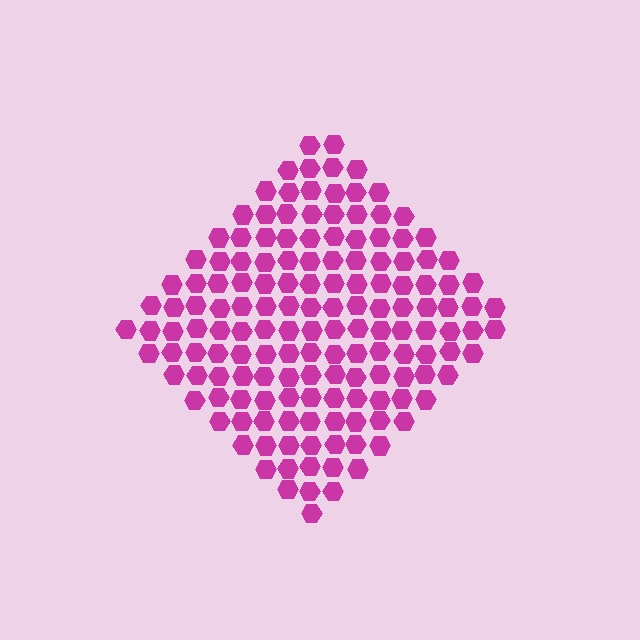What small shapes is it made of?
It is made of small hexagons.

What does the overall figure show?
The overall figure shows a diamond.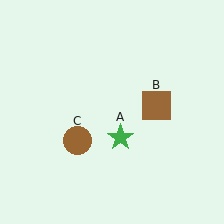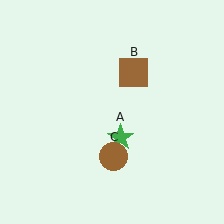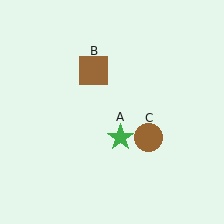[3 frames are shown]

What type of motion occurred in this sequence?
The brown square (object B), brown circle (object C) rotated counterclockwise around the center of the scene.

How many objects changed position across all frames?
2 objects changed position: brown square (object B), brown circle (object C).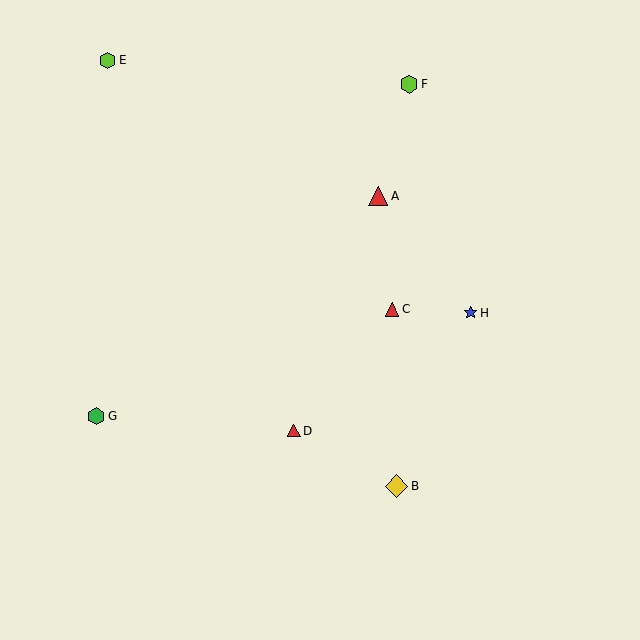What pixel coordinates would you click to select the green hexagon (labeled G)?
Click at (96, 416) to select the green hexagon G.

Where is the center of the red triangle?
The center of the red triangle is at (294, 431).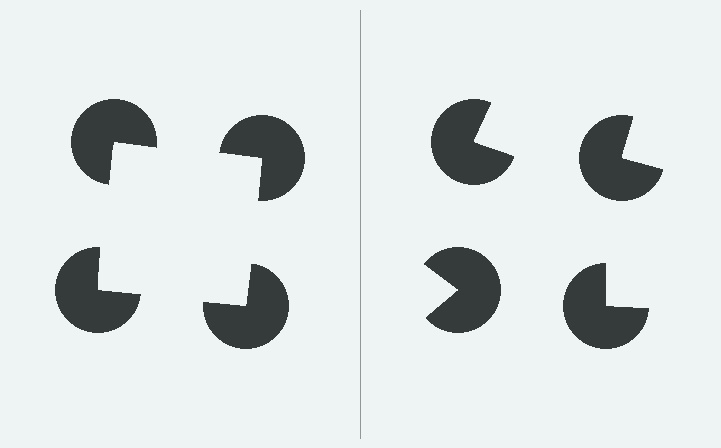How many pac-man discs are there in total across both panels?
8 — 4 on each side.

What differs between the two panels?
The pac-man discs are positioned identically on both sides; only the wedge orientations differ. On the left they align to a square; on the right they are misaligned.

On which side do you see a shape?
An illusory square appears on the left side. On the right side the wedge cuts are rotated, so no coherent shape forms.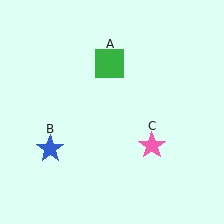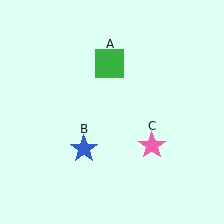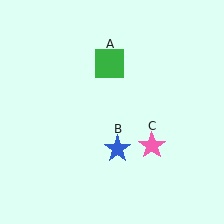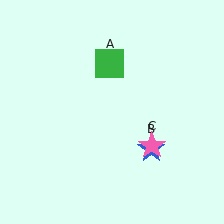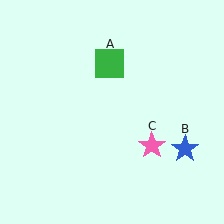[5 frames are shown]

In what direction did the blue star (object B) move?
The blue star (object B) moved right.